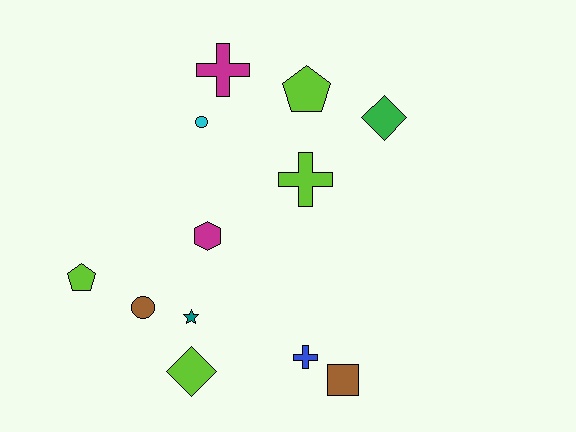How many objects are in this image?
There are 12 objects.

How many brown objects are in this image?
There are 2 brown objects.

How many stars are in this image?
There is 1 star.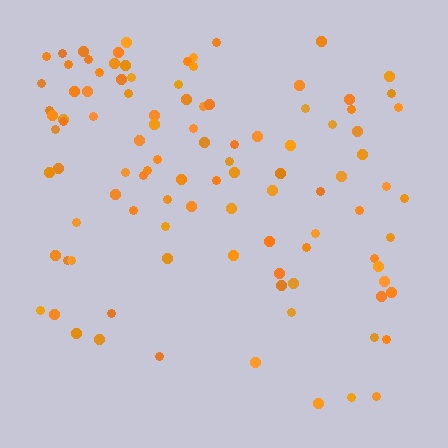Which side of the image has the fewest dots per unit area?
The bottom.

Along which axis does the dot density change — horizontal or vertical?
Vertical.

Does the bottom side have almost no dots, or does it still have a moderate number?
Still a moderate number, just noticeably fewer than the top.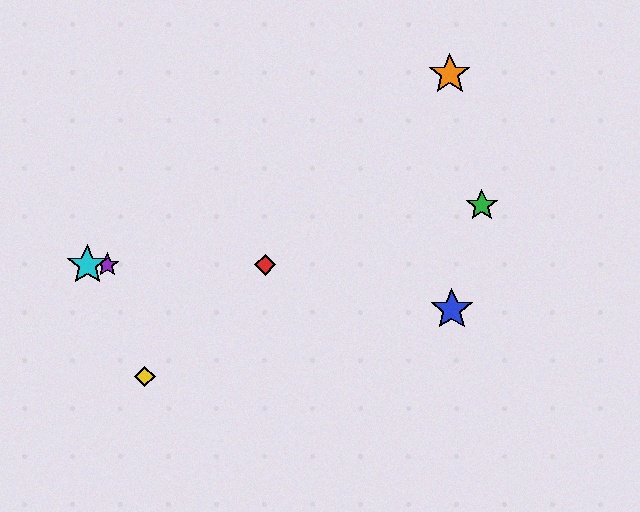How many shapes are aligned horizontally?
3 shapes (the red diamond, the purple star, the cyan star) are aligned horizontally.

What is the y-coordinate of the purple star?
The purple star is at y≈265.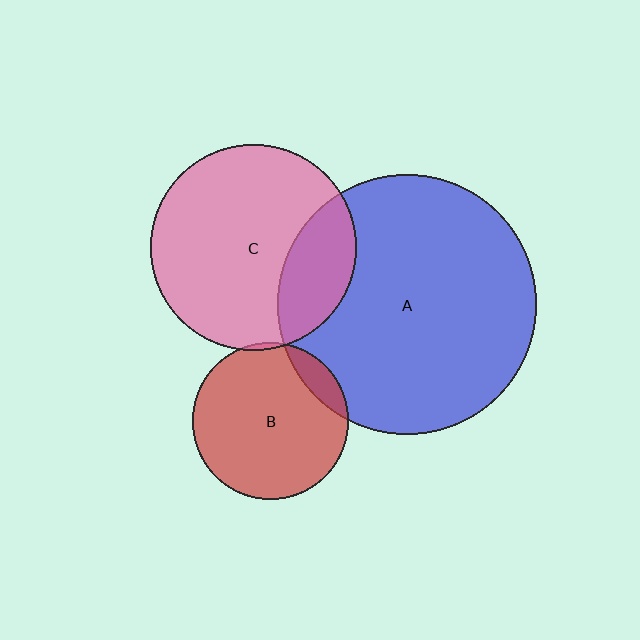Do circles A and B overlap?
Yes.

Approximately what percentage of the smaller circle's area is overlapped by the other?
Approximately 10%.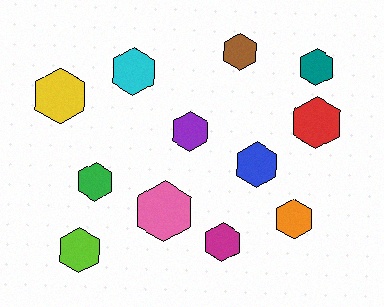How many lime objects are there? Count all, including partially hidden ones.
There is 1 lime object.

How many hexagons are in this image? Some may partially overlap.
There are 12 hexagons.